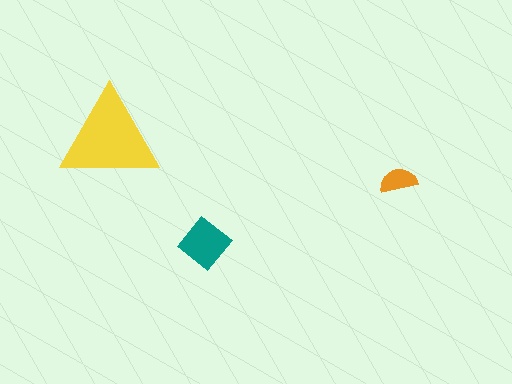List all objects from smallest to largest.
The orange semicircle, the teal diamond, the yellow triangle.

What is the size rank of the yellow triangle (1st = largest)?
1st.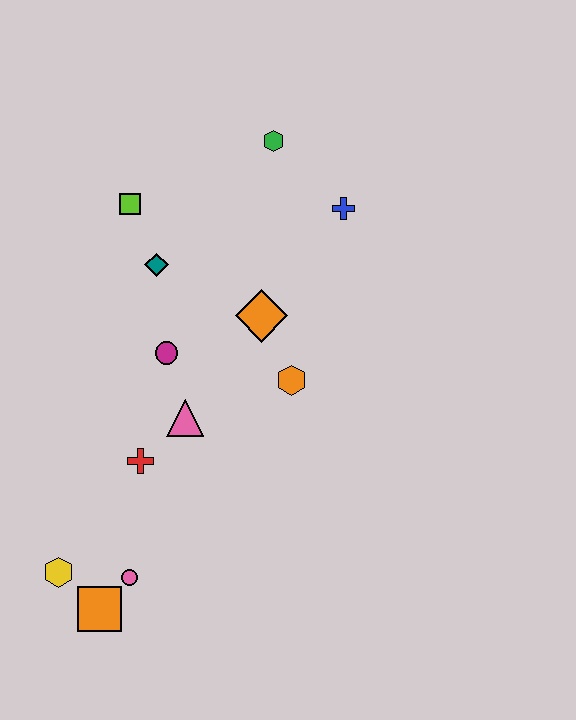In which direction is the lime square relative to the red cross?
The lime square is above the red cross.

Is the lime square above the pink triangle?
Yes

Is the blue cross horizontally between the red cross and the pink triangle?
No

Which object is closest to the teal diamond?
The lime square is closest to the teal diamond.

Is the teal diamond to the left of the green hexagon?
Yes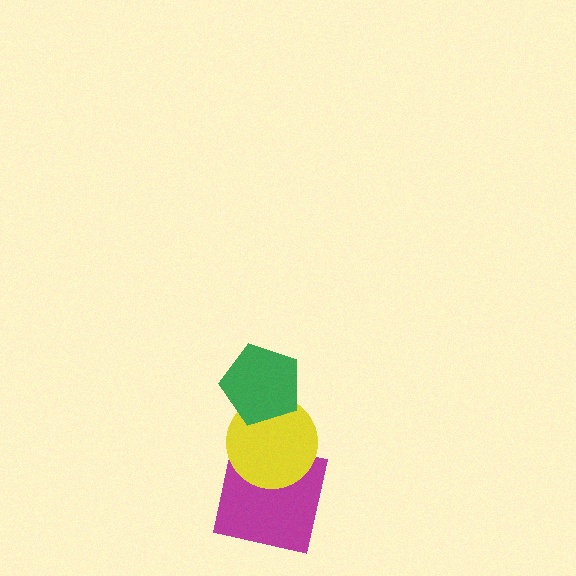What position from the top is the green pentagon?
The green pentagon is 1st from the top.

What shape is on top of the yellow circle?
The green pentagon is on top of the yellow circle.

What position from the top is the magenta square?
The magenta square is 3rd from the top.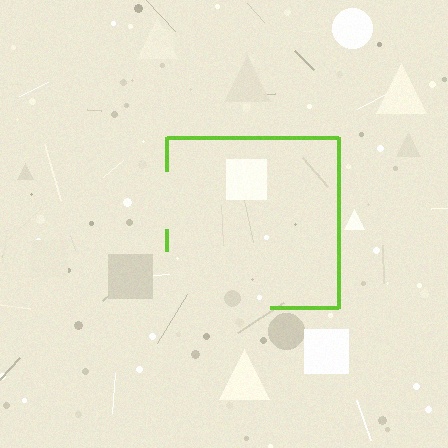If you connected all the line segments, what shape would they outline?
They would outline a square.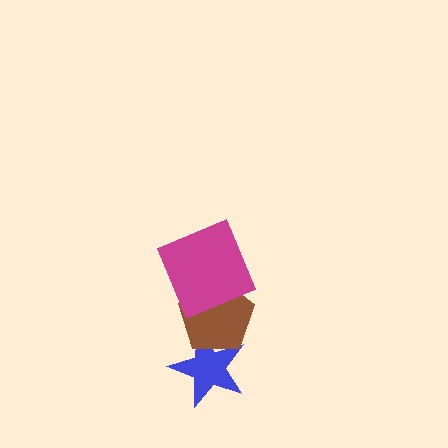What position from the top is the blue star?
The blue star is 3rd from the top.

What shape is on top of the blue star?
The brown pentagon is on top of the blue star.